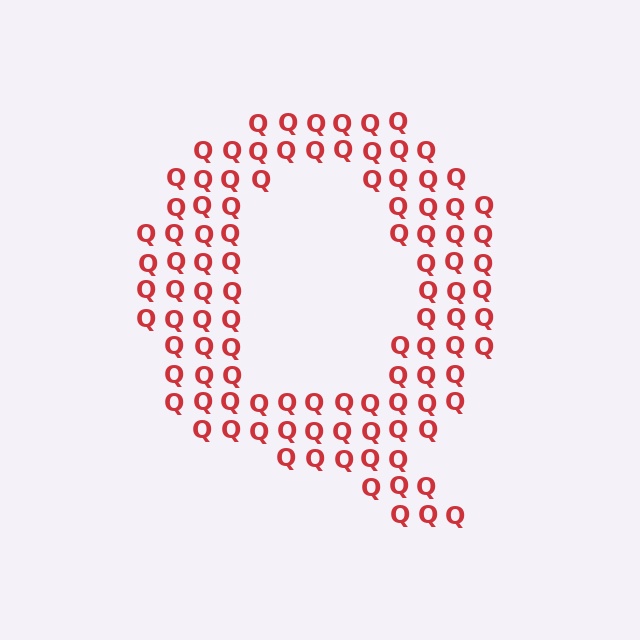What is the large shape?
The large shape is the letter Q.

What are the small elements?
The small elements are letter Q's.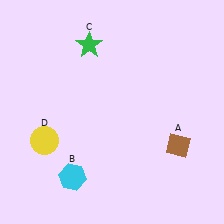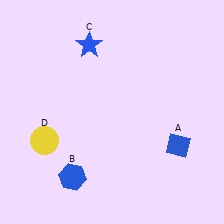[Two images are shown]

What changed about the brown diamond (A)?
In Image 1, A is brown. In Image 2, it changed to blue.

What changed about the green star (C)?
In Image 1, C is green. In Image 2, it changed to blue.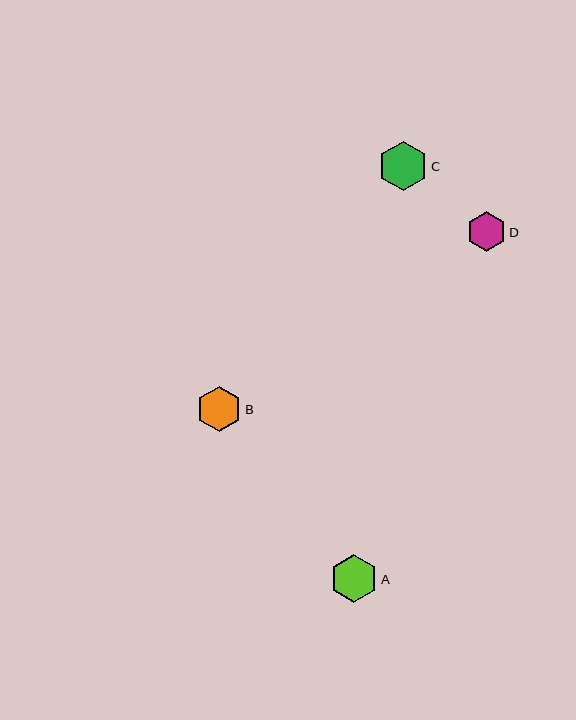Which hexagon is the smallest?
Hexagon D is the smallest with a size of approximately 39 pixels.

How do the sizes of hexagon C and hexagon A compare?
Hexagon C and hexagon A are approximately the same size.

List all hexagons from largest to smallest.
From largest to smallest: C, A, B, D.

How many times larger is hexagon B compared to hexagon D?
Hexagon B is approximately 1.1 times the size of hexagon D.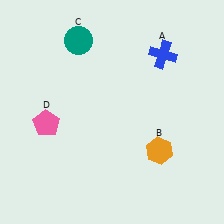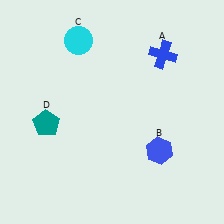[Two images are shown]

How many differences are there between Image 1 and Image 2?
There are 3 differences between the two images.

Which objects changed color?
B changed from orange to blue. C changed from teal to cyan. D changed from pink to teal.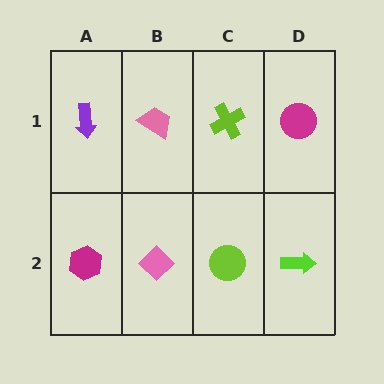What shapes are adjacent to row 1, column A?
A magenta hexagon (row 2, column A), a pink trapezoid (row 1, column B).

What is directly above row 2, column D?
A magenta circle.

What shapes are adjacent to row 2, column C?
A lime cross (row 1, column C), a pink diamond (row 2, column B), a lime arrow (row 2, column D).